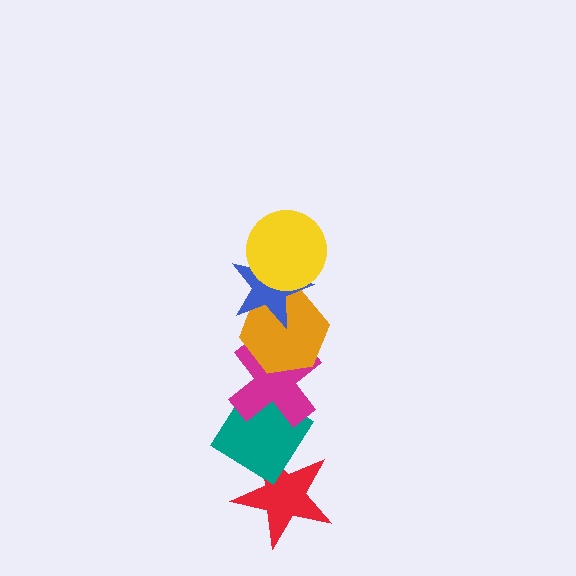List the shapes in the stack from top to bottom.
From top to bottom: the yellow circle, the blue star, the orange hexagon, the magenta cross, the teal diamond, the red star.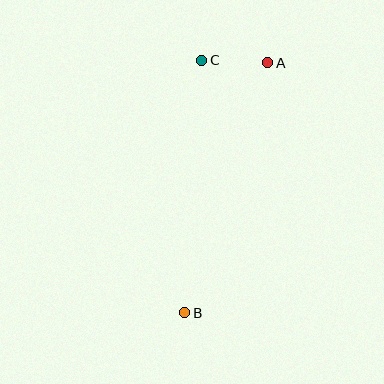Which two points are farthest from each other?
Points A and B are farthest from each other.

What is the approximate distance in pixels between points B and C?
The distance between B and C is approximately 253 pixels.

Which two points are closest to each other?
Points A and C are closest to each other.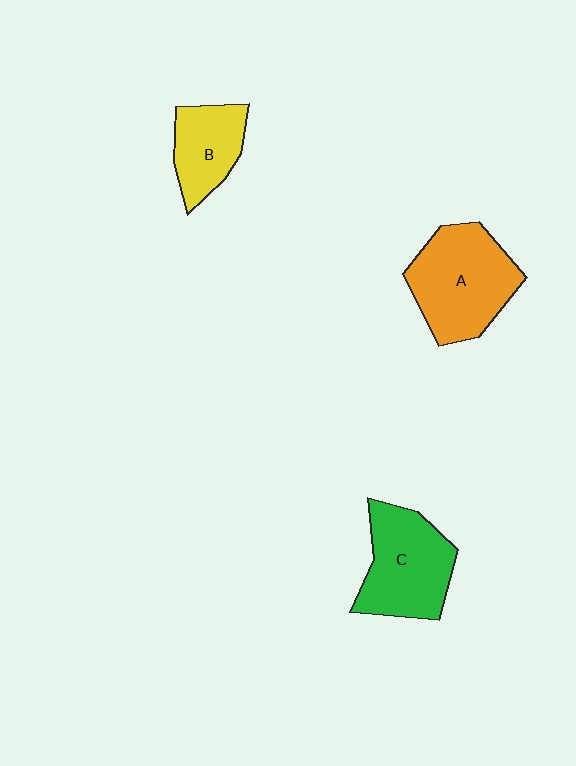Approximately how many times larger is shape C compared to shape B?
Approximately 1.5 times.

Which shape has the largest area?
Shape A (orange).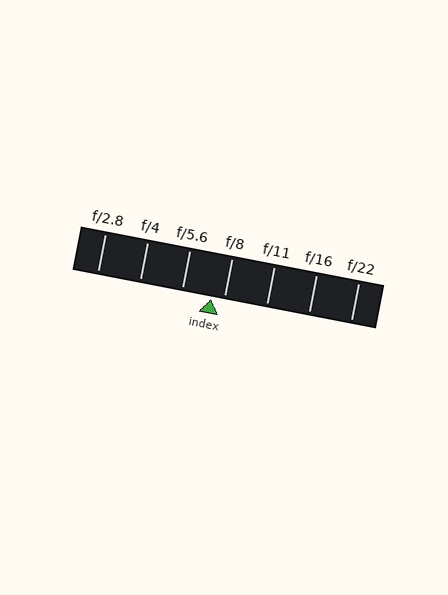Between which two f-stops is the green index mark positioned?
The index mark is between f/5.6 and f/8.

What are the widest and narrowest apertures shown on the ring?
The widest aperture shown is f/2.8 and the narrowest is f/22.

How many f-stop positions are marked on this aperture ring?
There are 7 f-stop positions marked.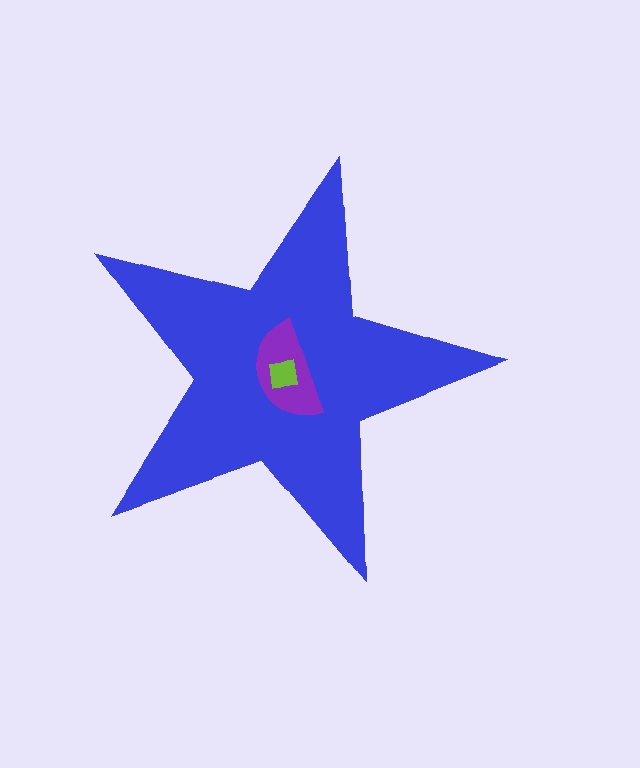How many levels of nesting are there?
3.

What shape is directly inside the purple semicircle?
The lime square.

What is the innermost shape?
The lime square.